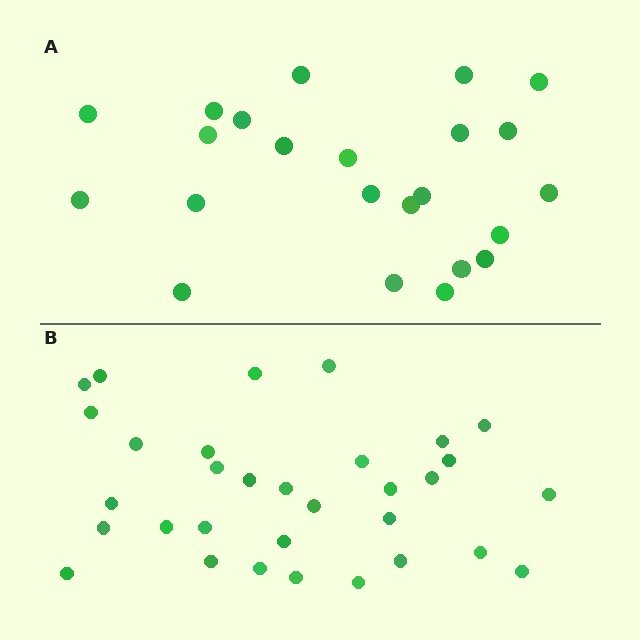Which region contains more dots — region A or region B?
Region B (the bottom region) has more dots.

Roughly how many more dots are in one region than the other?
Region B has roughly 8 or so more dots than region A.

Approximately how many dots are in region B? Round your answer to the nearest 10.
About 30 dots. (The exact count is 32, which rounds to 30.)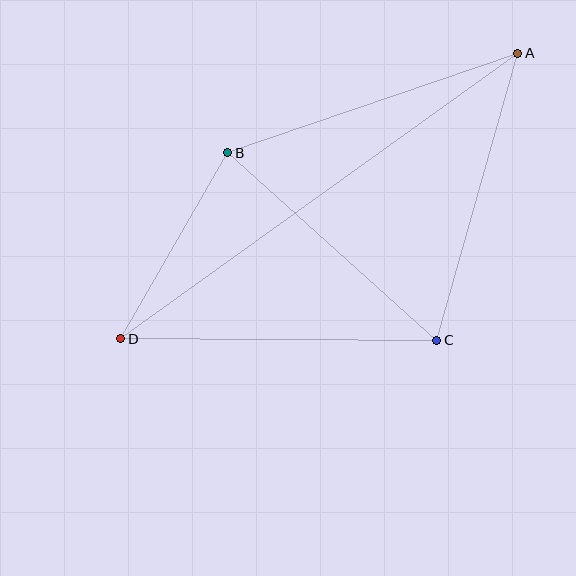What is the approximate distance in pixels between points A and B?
The distance between A and B is approximately 306 pixels.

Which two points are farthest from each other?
Points A and D are farthest from each other.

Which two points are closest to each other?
Points B and D are closest to each other.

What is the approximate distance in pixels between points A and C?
The distance between A and C is approximately 298 pixels.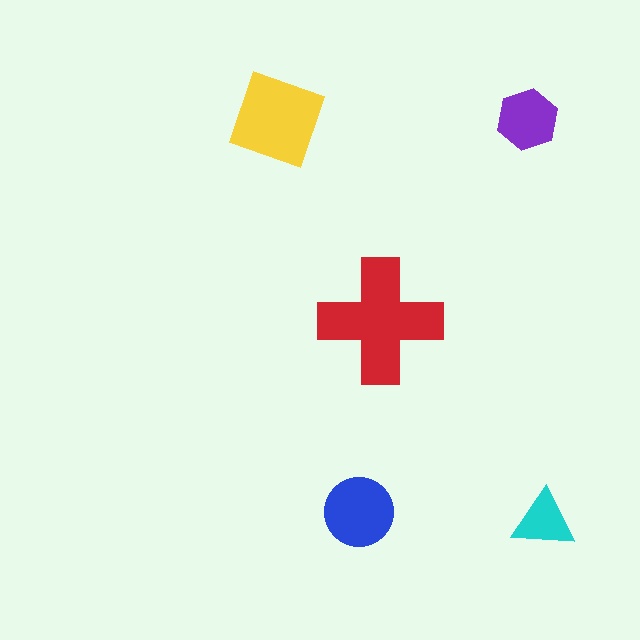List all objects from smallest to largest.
The cyan triangle, the purple hexagon, the blue circle, the yellow square, the red cross.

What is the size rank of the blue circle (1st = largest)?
3rd.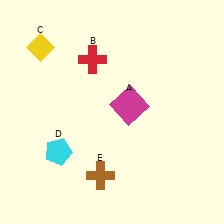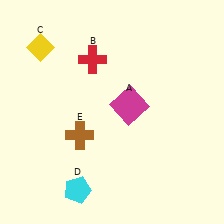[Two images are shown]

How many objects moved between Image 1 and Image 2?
2 objects moved between the two images.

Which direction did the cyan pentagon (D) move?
The cyan pentagon (D) moved down.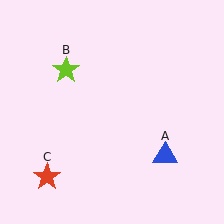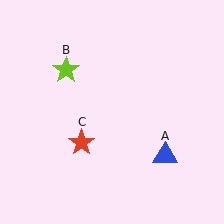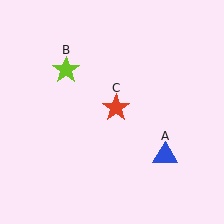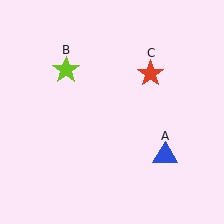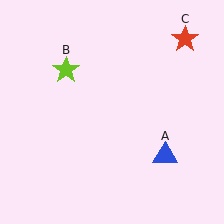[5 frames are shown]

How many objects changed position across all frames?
1 object changed position: red star (object C).